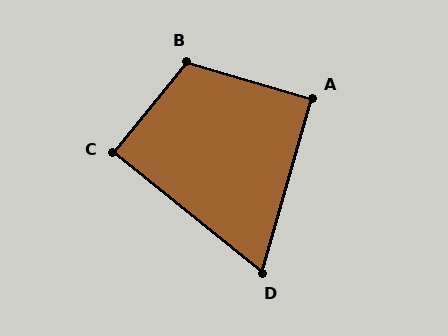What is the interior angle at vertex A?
Approximately 90 degrees (approximately right).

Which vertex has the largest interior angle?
B, at approximately 113 degrees.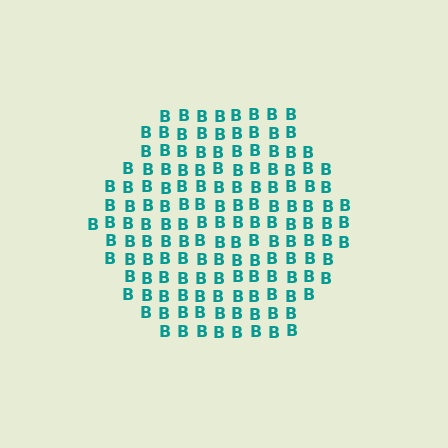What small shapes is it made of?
It is made of small letter B's.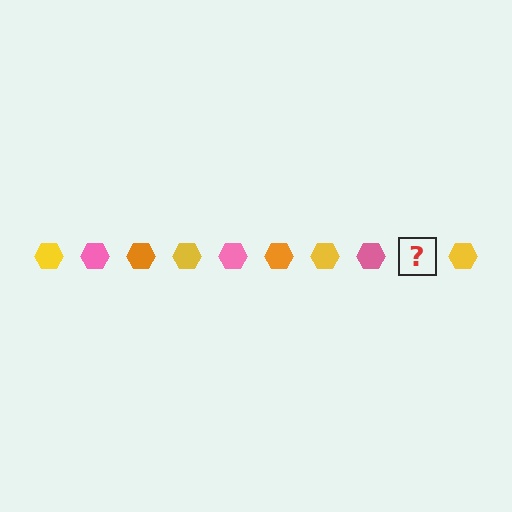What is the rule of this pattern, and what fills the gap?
The rule is that the pattern cycles through yellow, pink, orange hexagons. The gap should be filled with an orange hexagon.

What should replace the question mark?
The question mark should be replaced with an orange hexagon.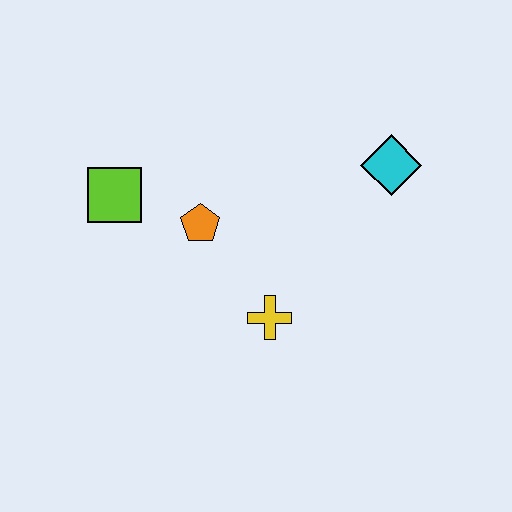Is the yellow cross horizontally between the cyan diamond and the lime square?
Yes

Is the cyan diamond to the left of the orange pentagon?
No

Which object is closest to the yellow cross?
The orange pentagon is closest to the yellow cross.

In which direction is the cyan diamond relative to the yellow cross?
The cyan diamond is above the yellow cross.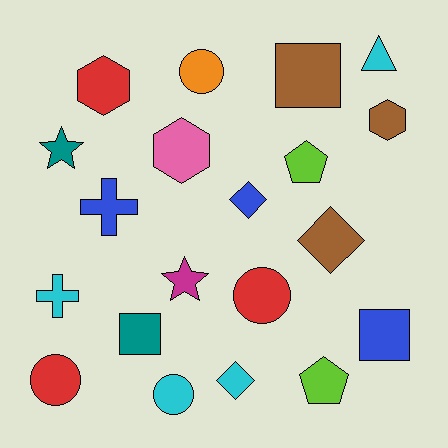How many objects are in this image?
There are 20 objects.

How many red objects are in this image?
There are 3 red objects.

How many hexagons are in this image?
There are 3 hexagons.